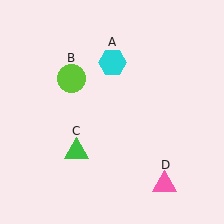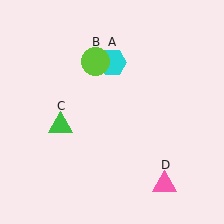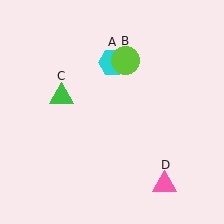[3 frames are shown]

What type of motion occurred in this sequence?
The lime circle (object B), green triangle (object C) rotated clockwise around the center of the scene.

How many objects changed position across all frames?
2 objects changed position: lime circle (object B), green triangle (object C).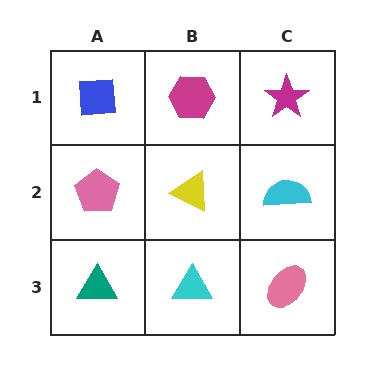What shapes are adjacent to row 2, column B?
A magenta hexagon (row 1, column B), a cyan triangle (row 3, column B), a pink pentagon (row 2, column A), a cyan semicircle (row 2, column C).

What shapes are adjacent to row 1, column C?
A cyan semicircle (row 2, column C), a magenta hexagon (row 1, column B).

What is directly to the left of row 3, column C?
A cyan triangle.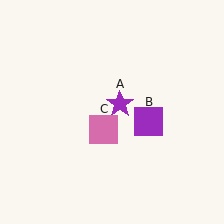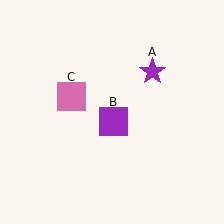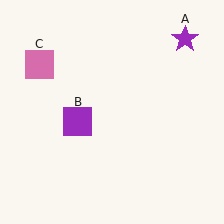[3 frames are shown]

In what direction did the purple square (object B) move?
The purple square (object B) moved left.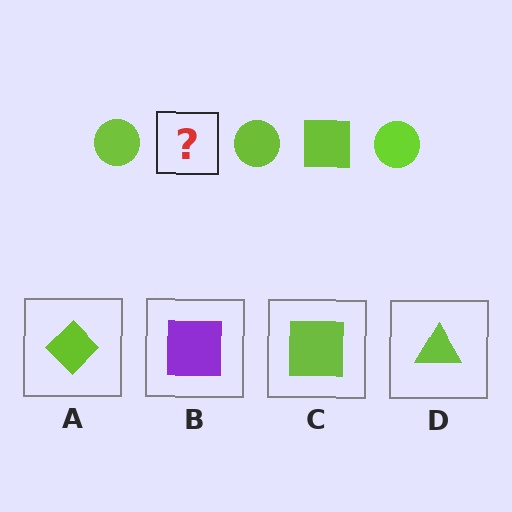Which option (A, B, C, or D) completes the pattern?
C.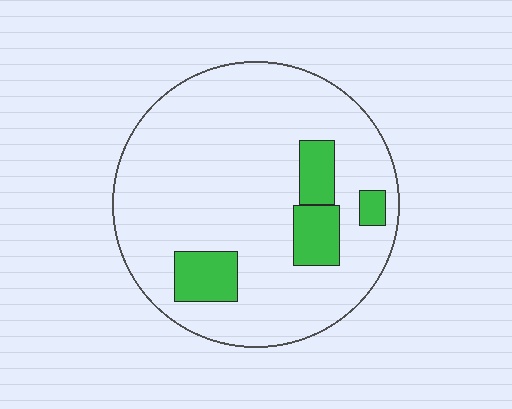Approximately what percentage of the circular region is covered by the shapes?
Approximately 15%.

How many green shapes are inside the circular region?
4.